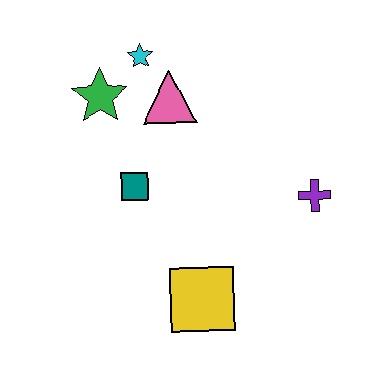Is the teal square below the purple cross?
No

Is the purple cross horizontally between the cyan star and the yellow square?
No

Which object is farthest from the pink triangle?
The yellow square is farthest from the pink triangle.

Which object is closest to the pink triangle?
The cyan star is closest to the pink triangle.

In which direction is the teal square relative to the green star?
The teal square is below the green star.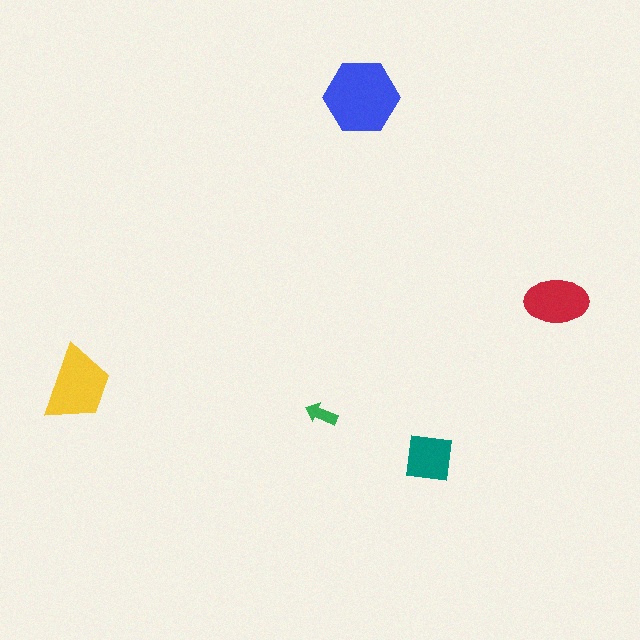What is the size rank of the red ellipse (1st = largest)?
3rd.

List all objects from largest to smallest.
The blue hexagon, the yellow trapezoid, the red ellipse, the teal square, the green arrow.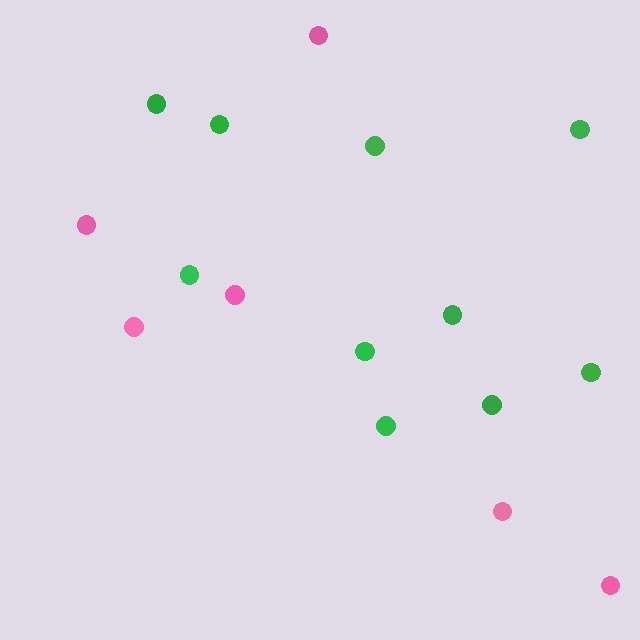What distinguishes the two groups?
There are 2 groups: one group of pink circles (6) and one group of green circles (10).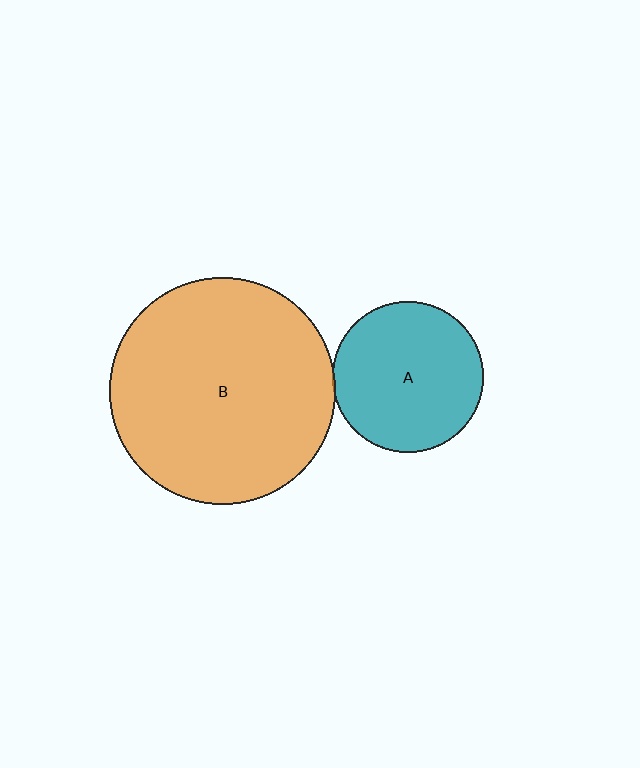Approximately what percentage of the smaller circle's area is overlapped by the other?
Approximately 5%.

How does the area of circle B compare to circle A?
Approximately 2.2 times.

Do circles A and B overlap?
Yes.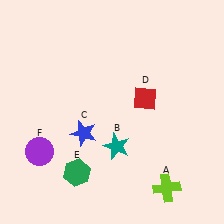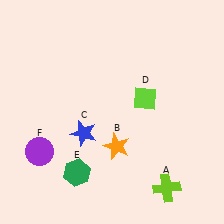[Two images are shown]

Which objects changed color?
B changed from teal to orange. D changed from red to lime.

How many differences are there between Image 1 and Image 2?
There are 2 differences between the two images.